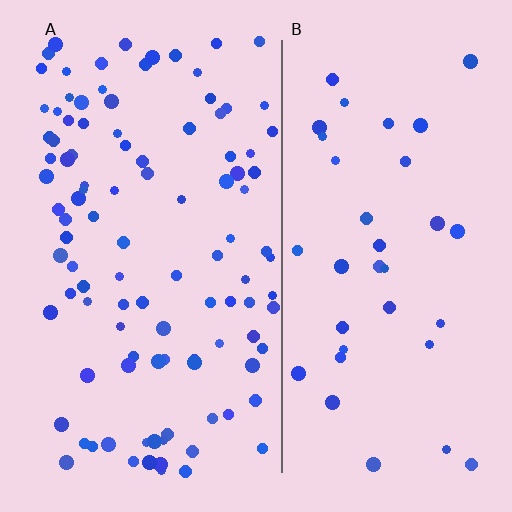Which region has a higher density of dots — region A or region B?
A (the left).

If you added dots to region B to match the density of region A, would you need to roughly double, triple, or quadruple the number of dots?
Approximately triple.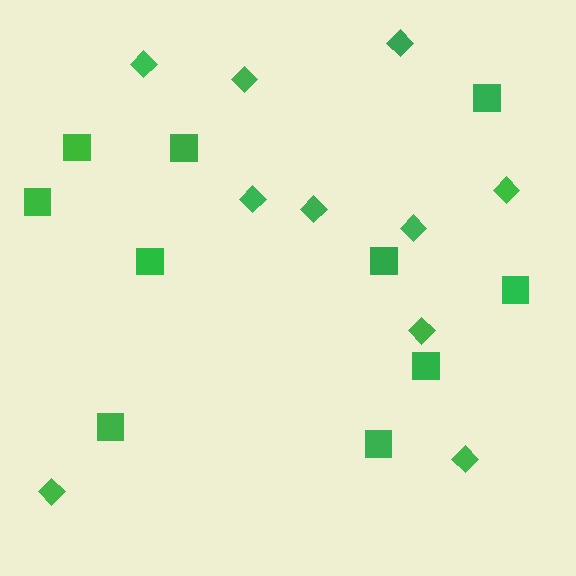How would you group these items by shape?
There are 2 groups: one group of squares (10) and one group of diamonds (10).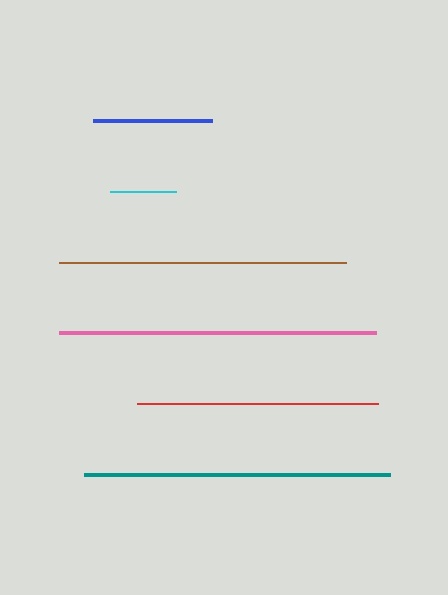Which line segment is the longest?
The pink line is the longest at approximately 317 pixels.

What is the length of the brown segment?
The brown segment is approximately 288 pixels long.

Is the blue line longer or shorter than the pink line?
The pink line is longer than the blue line.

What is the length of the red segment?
The red segment is approximately 240 pixels long.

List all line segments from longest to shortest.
From longest to shortest: pink, teal, brown, red, blue, cyan.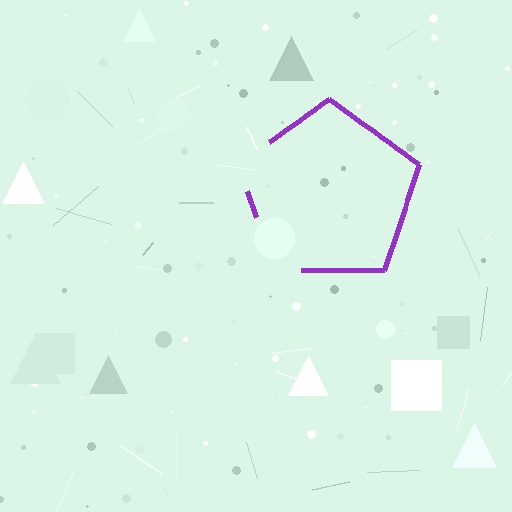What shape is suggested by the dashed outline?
The dashed outline suggests a pentagon.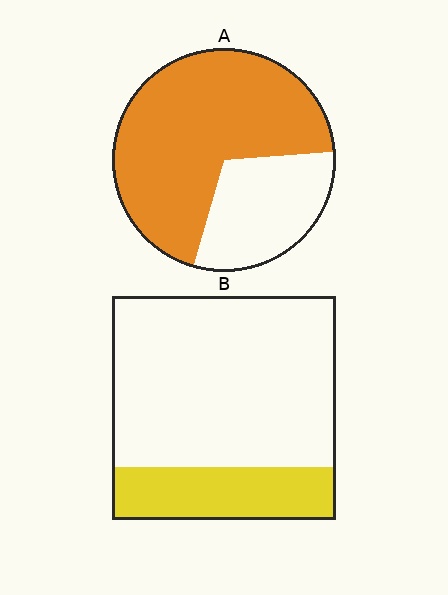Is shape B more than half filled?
No.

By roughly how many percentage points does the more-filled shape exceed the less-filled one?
By roughly 45 percentage points (A over B).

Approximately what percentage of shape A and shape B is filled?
A is approximately 70% and B is approximately 25%.